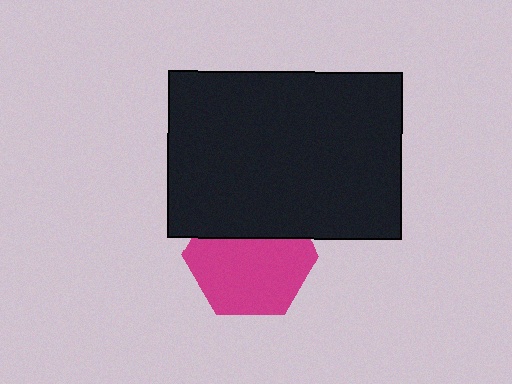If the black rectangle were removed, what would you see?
You would see the complete magenta hexagon.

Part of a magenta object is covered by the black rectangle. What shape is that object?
It is a hexagon.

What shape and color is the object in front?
The object in front is a black rectangle.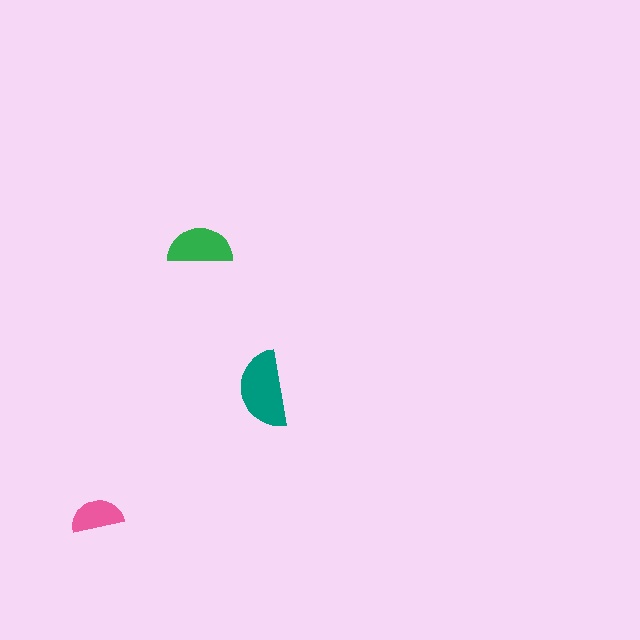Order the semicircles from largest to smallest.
the teal one, the green one, the pink one.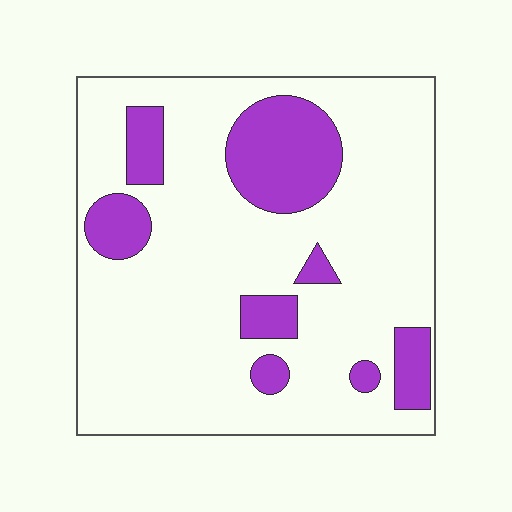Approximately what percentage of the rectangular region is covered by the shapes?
Approximately 20%.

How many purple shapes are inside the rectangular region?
8.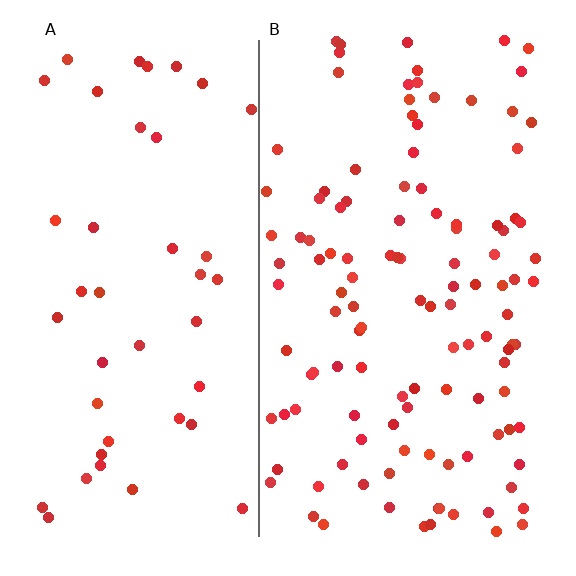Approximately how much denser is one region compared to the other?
Approximately 2.7× — region B over region A.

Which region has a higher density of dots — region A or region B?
B (the right).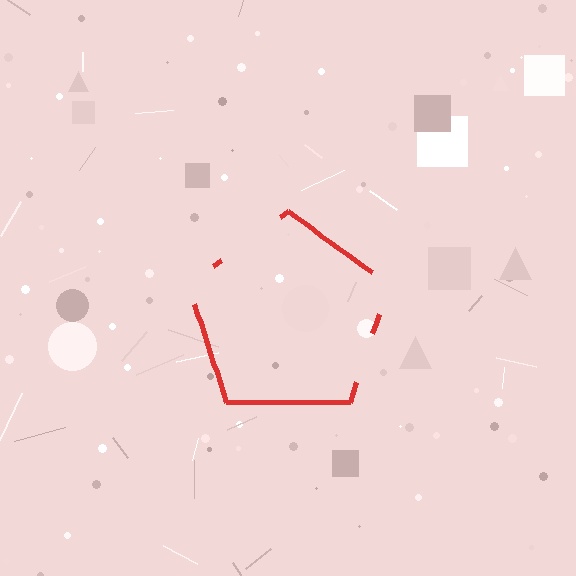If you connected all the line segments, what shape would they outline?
They would outline a pentagon.